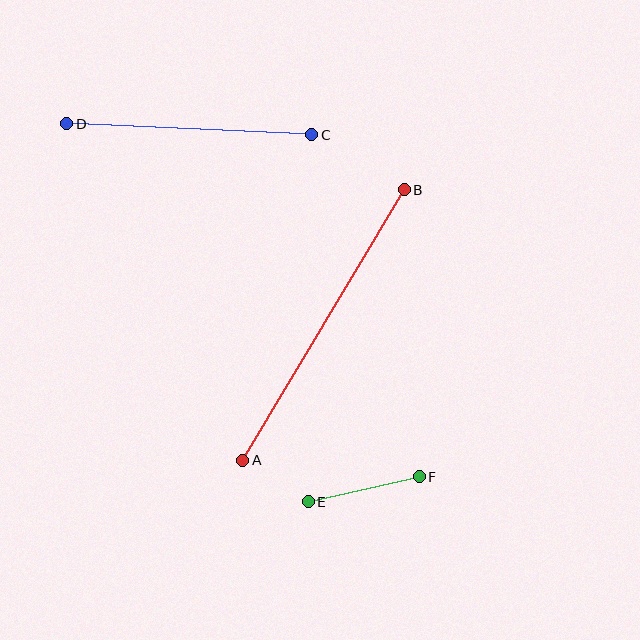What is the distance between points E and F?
The distance is approximately 114 pixels.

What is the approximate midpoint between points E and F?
The midpoint is at approximately (364, 489) pixels.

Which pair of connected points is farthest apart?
Points A and B are farthest apart.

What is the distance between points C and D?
The distance is approximately 245 pixels.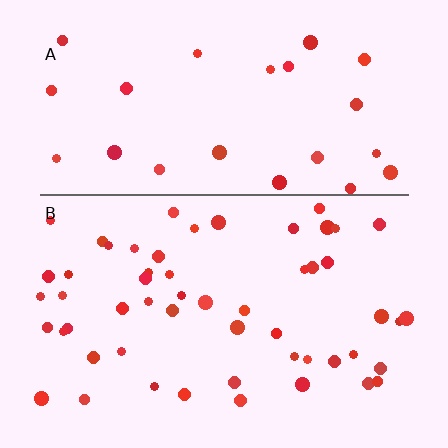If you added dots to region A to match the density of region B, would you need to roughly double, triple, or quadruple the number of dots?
Approximately double.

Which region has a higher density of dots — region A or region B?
B (the bottom).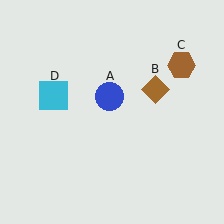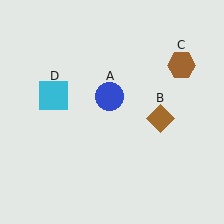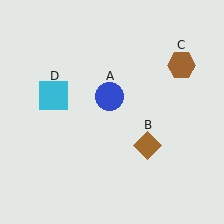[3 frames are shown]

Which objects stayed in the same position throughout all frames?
Blue circle (object A) and brown hexagon (object C) and cyan square (object D) remained stationary.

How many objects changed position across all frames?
1 object changed position: brown diamond (object B).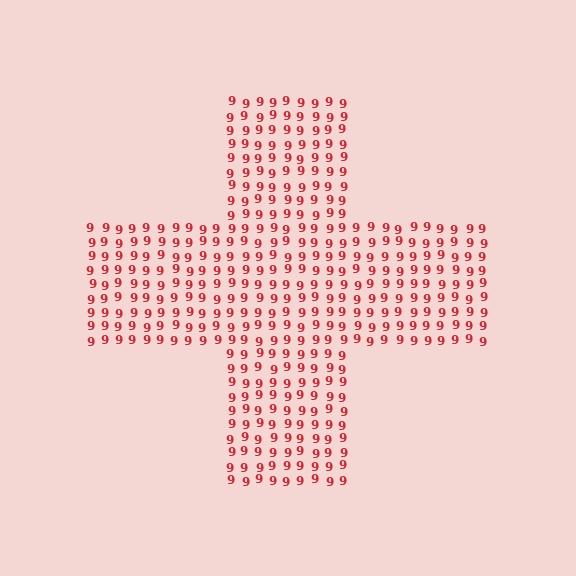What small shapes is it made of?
It is made of small digit 9's.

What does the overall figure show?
The overall figure shows a cross.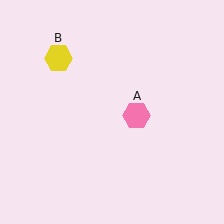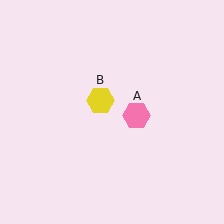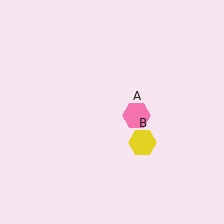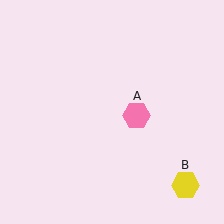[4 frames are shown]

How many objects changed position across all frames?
1 object changed position: yellow hexagon (object B).